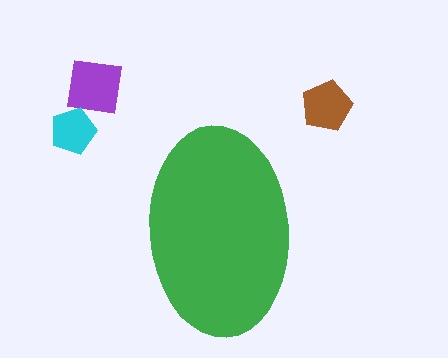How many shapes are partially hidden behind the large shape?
0 shapes are partially hidden.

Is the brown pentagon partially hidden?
No, the brown pentagon is fully visible.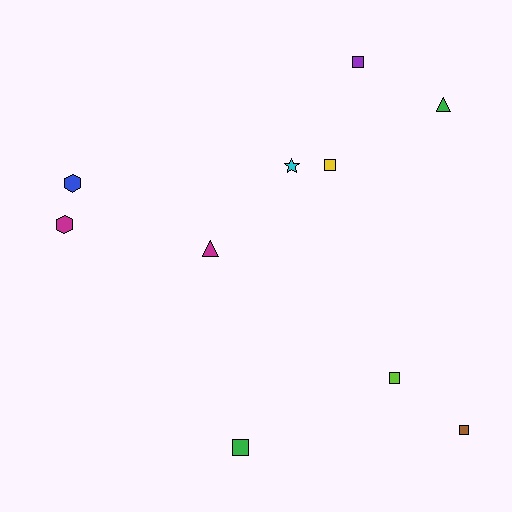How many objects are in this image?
There are 10 objects.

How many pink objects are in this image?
There are no pink objects.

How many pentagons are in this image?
There are no pentagons.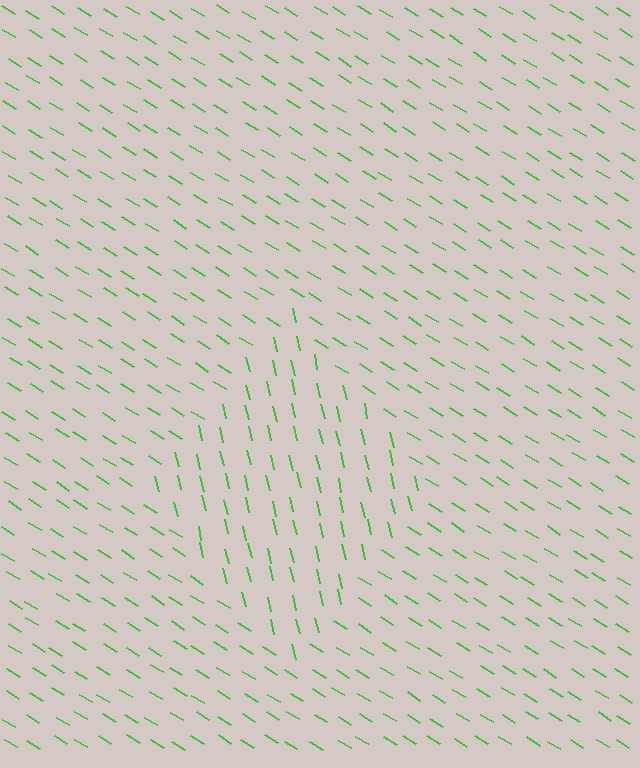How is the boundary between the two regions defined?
The boundary is defined purely by a change in line orientation (approximately 45 degrees difference). All lines are the same color and thickness.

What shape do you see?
I see a diamond.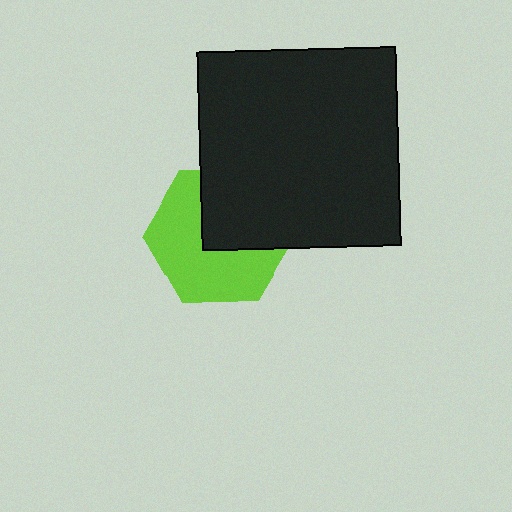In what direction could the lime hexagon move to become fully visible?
The lime hexagon could move toward the lower-left. That would shift it out from behind the black square entirely.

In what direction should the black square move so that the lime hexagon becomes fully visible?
The black square should move toward the upper-right. That is the shortest direction to clear the overlap and leave the lime hexagon fully visible.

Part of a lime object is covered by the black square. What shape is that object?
It is a hexagon.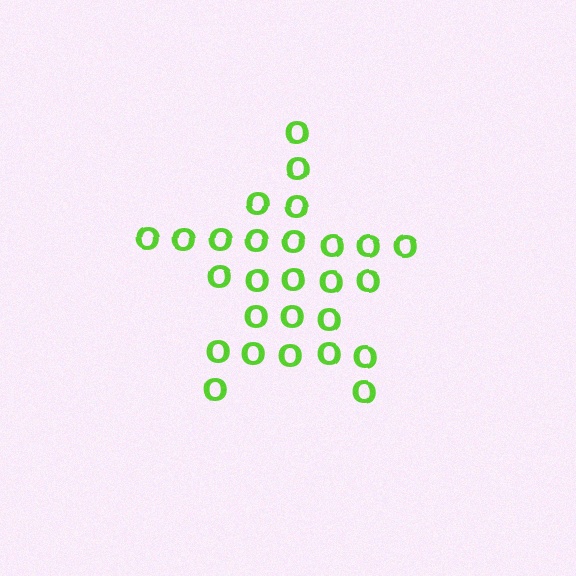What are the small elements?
The small elements are letter O's.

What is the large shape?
The large shape is a star.